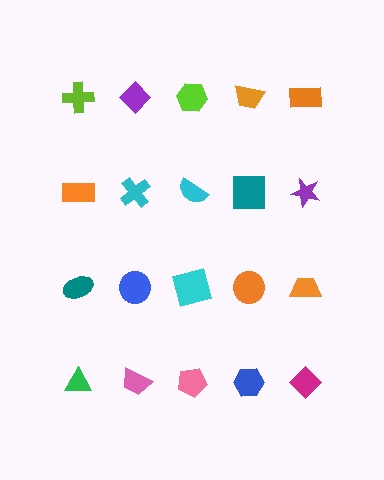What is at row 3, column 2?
A blue circle.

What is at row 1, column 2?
A purple diamond.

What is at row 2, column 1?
An orange rectangle.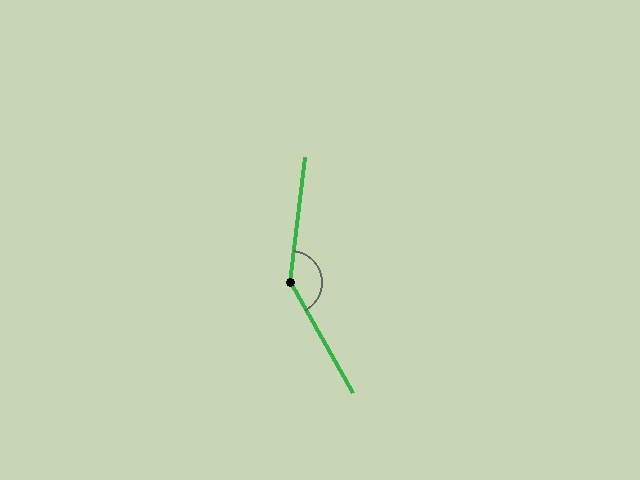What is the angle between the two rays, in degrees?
Approximately 144 degrees.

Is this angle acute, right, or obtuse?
It is obtuse.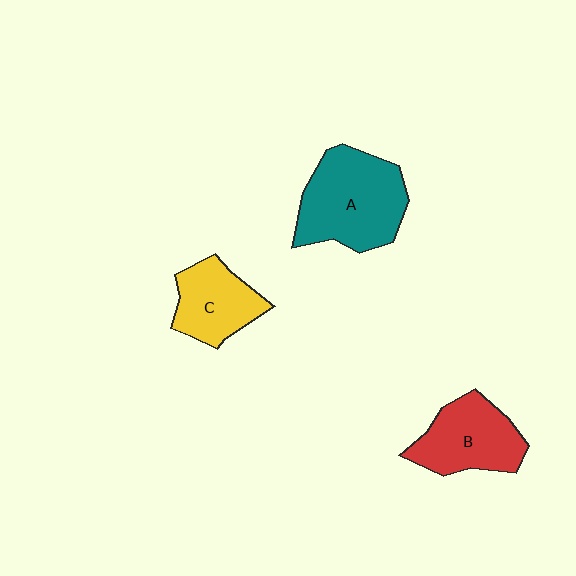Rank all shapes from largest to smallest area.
From largest to smallest: A (teal), B (red), C (yellow).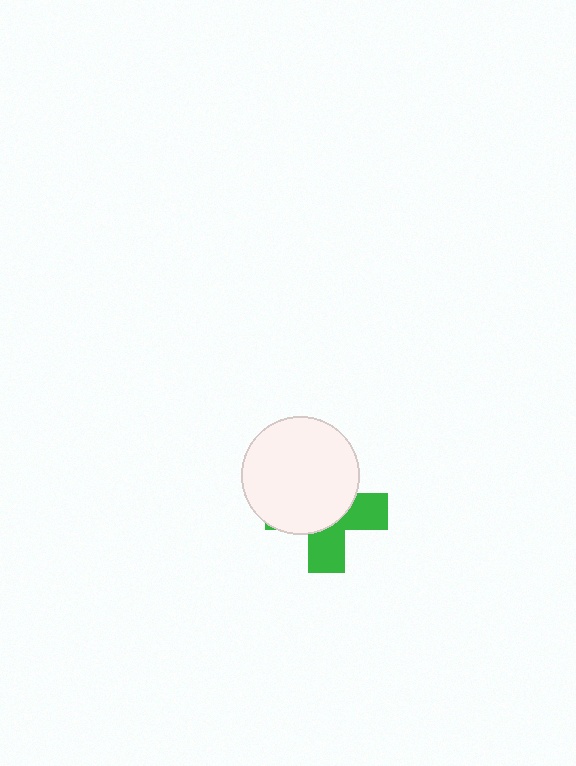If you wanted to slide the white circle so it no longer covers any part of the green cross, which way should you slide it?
Slide it toward the upper-left — that is the most direct way to separate the two shapes.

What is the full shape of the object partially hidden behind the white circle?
The partially hidden object is a green cross.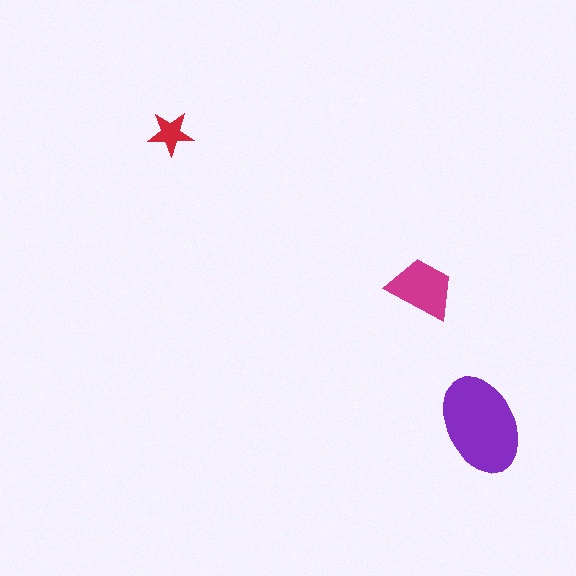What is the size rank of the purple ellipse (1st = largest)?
1st.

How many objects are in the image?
There are 3 objects in the image.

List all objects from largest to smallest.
The purple ellipse, the magenta trapezoid, the red star.